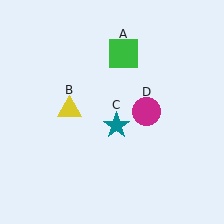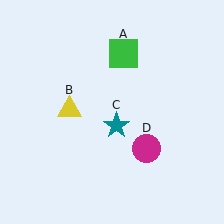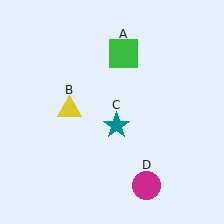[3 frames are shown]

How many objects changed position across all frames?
1 object changed position: magenta circle (object D).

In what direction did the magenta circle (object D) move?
The magenta circle (object D) moved down.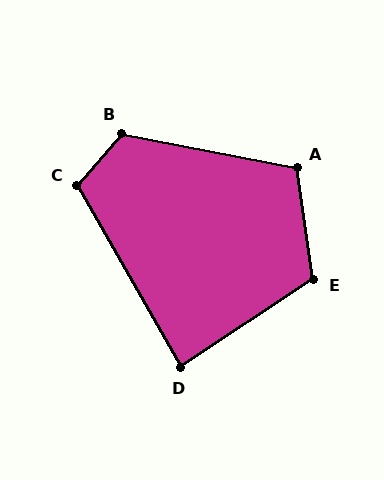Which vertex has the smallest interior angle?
D, at approximately 86 degrees.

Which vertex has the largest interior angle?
B, at approximately 120 degrees.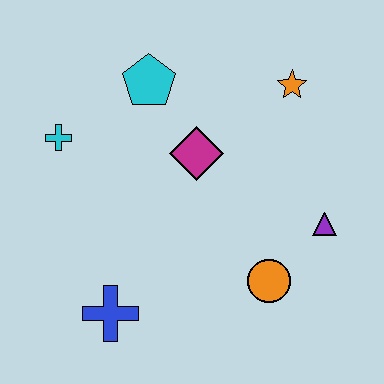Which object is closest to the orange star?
The magenta diamond is closest to the orange star.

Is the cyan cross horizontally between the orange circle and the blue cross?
No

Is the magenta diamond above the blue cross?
Yes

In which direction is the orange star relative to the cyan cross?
The orange star is to the right of the cyan cross.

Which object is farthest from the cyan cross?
The purple triangle is farthest from the cyan cross.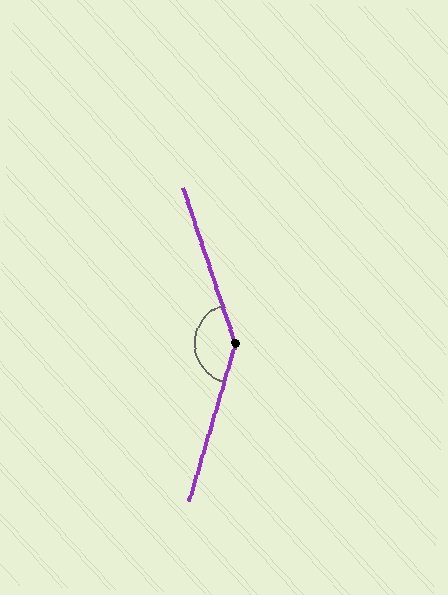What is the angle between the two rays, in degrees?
Approximately 145 degrees.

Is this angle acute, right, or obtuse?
It is obtuse.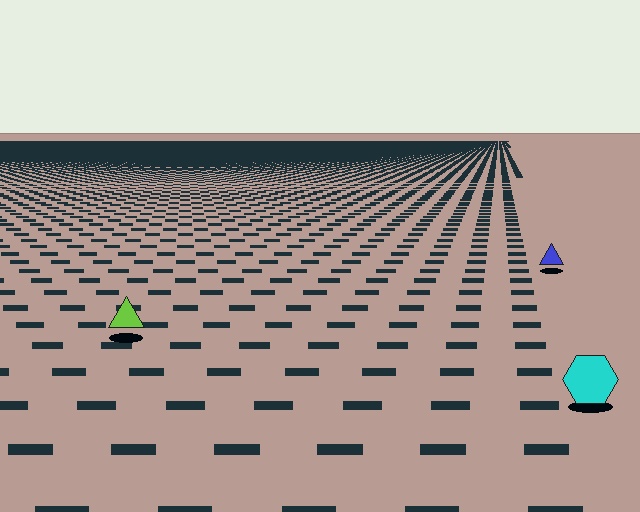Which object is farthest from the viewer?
The blue triangle is farthest from the viewer. It appears smaller and the ground texture around it is denser.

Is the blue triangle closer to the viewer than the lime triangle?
No. The lime triangle is closer — you can tell from the texture gradient: the ground texture is coarser near it.